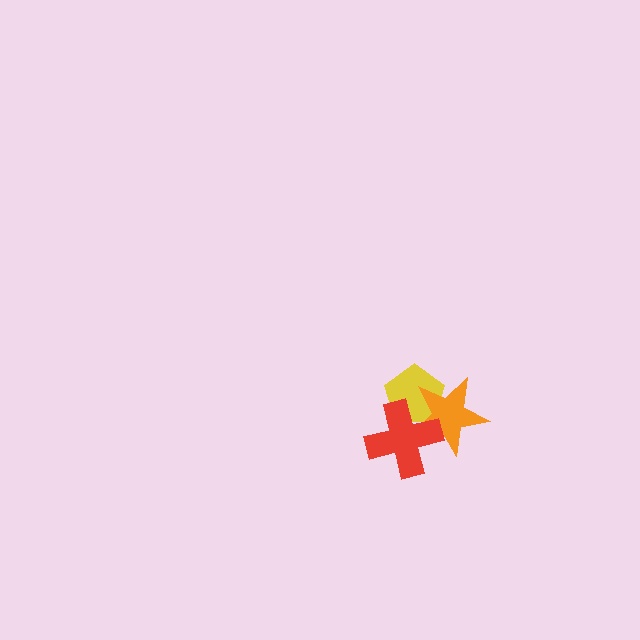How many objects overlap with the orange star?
2 objects overlap with the orange star.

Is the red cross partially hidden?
No, no other shape covers it.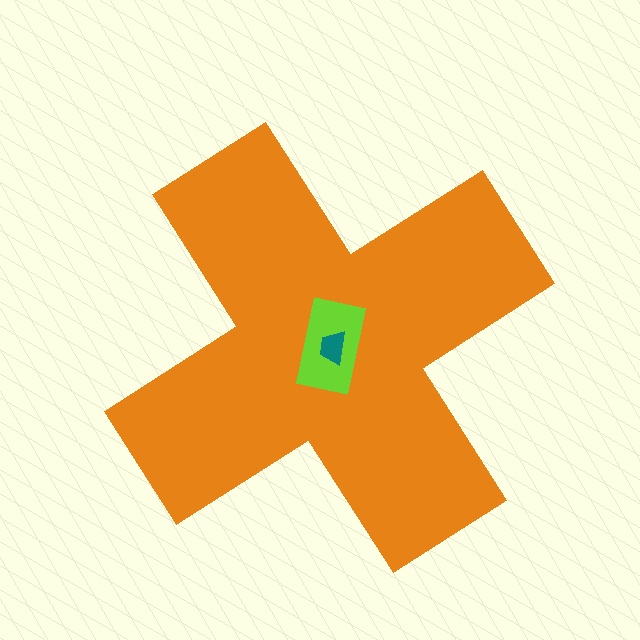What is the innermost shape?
The teal trapezoid.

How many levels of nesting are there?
3.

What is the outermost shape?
The orange cross.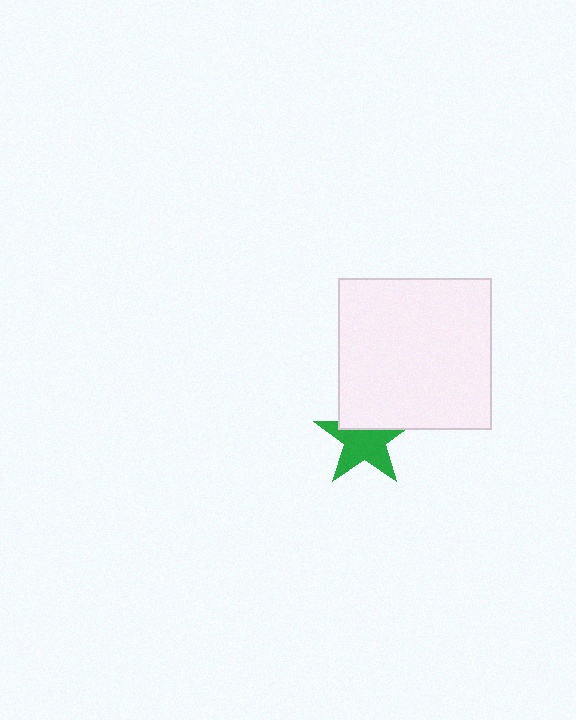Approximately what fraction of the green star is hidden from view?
Roughly 32% of the green star is hidden behind the white rectangle.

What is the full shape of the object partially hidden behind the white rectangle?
The partially hidden object is a green star.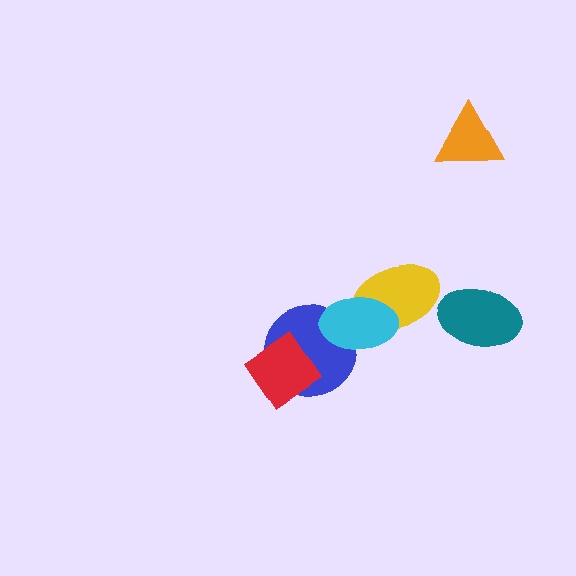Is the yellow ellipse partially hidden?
Yes, it is partially covered by another shape.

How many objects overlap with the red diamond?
1 object overlaps with the red diamond.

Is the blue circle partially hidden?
Yes, it is partially covered by another shape.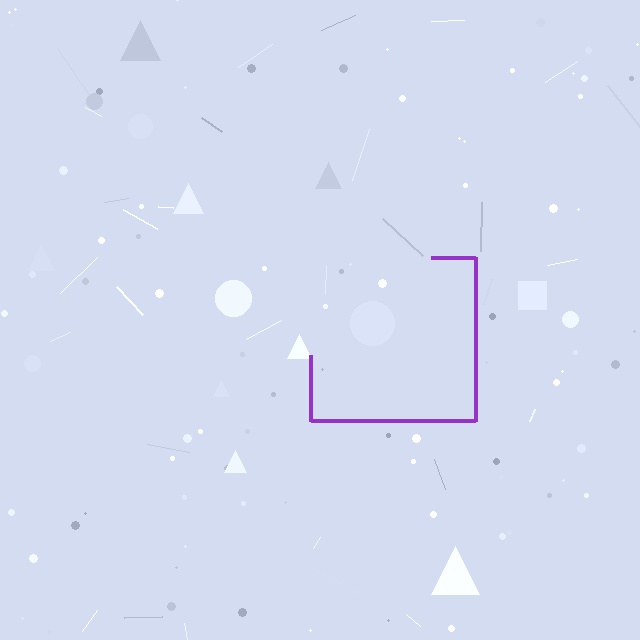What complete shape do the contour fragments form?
The contour fragments form a square.